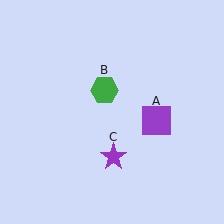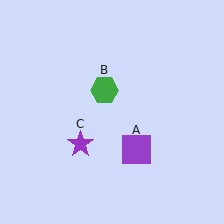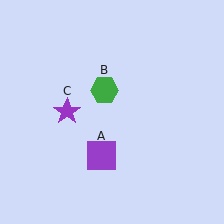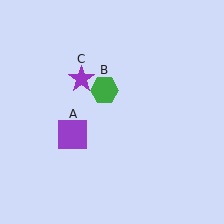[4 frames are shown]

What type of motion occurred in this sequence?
The purple square (object A), purple star (object C) rotated clockwise around the center of the scene.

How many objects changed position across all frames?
2 objects changed position: purple square (object A), purple star (object C).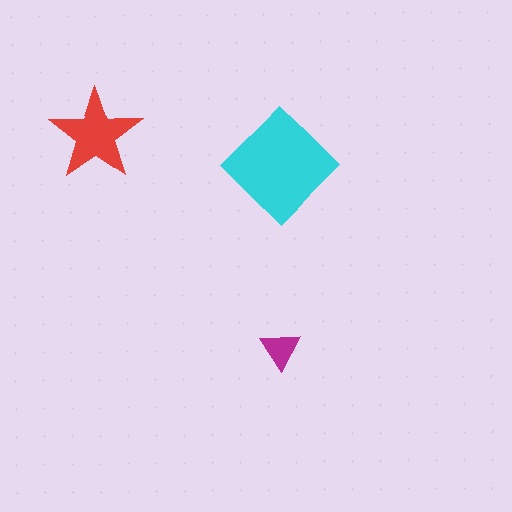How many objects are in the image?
There are 3 objects in the image.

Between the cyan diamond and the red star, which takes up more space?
The cyan diamond.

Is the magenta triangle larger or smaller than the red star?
Smaller.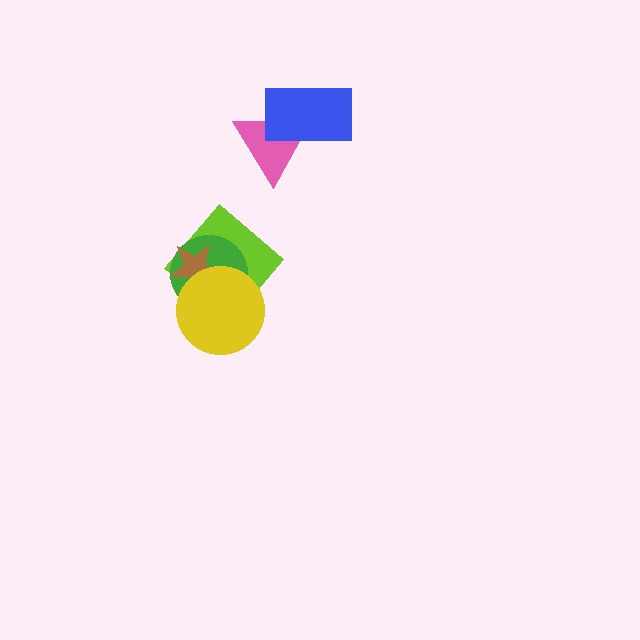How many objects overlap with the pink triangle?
1 object overlaps with the pink triangle.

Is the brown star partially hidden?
Yes, it is partially covered by another shape.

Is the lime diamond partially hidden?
Yes, it is partially covered by another shape.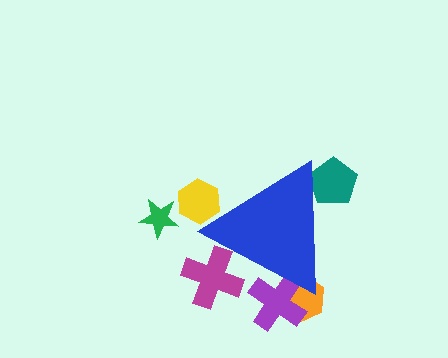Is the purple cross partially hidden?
Yes, the purple cross is partially hidden behind the blue triangle.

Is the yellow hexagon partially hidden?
Yes, the yellow hexagon is partially hidden behind the blue triangle.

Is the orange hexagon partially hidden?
Yes, the orange hexagon is partially hidden behind the blue triangle.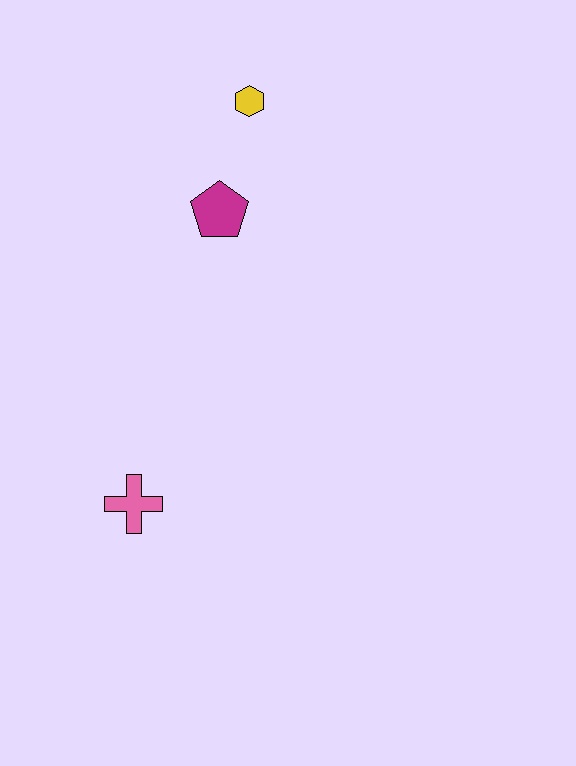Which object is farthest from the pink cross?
The yellow hexagon is farthest from the pink cross.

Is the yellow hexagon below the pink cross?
No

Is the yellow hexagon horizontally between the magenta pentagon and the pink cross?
No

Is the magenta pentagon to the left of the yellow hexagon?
Yes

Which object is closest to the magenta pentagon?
The yellow hexagon is closest to the magenta pentagon.